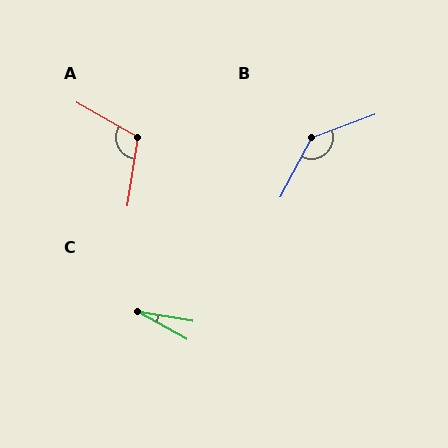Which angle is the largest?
B, at approximately 138 degrees.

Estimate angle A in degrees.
Approximately 111 degrees.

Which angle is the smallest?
C, at approximately 20 degrees.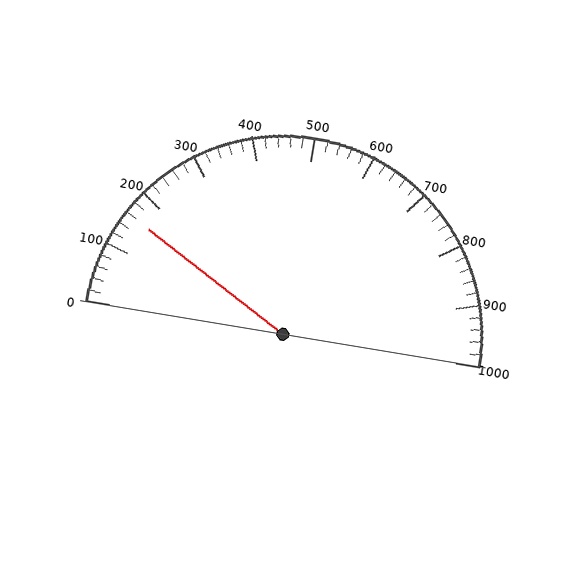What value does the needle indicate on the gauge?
The needle indicates approximately 160.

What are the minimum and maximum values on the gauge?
The gauge ranges from 0 to 1000.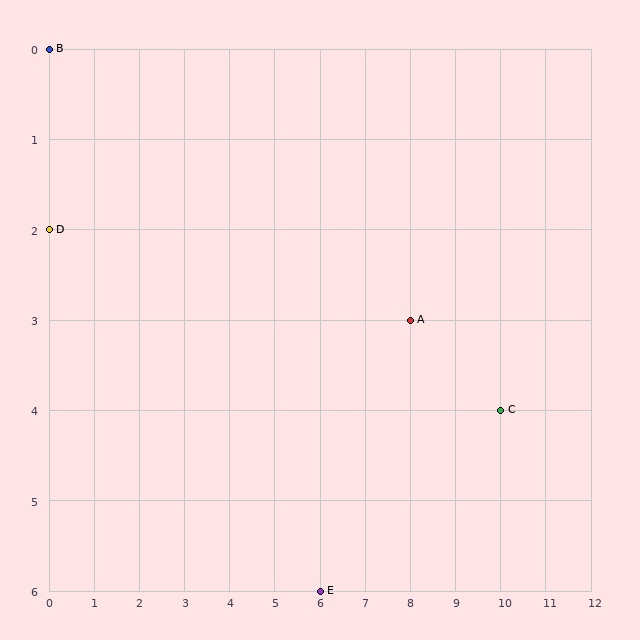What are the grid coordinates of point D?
Point D is at grid coordinates (0, 2).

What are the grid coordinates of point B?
Point B is at grid coordinates (0, 0).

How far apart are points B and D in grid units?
Points B and D are 2 rows apart.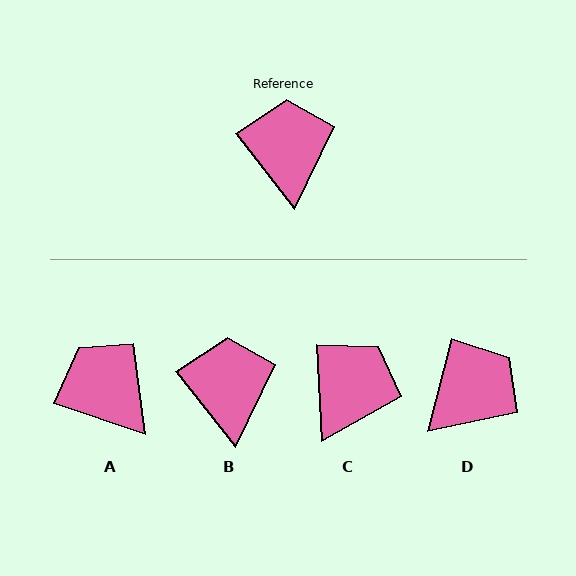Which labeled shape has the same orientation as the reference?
B.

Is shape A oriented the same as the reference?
No, it is off by about 33 degrees.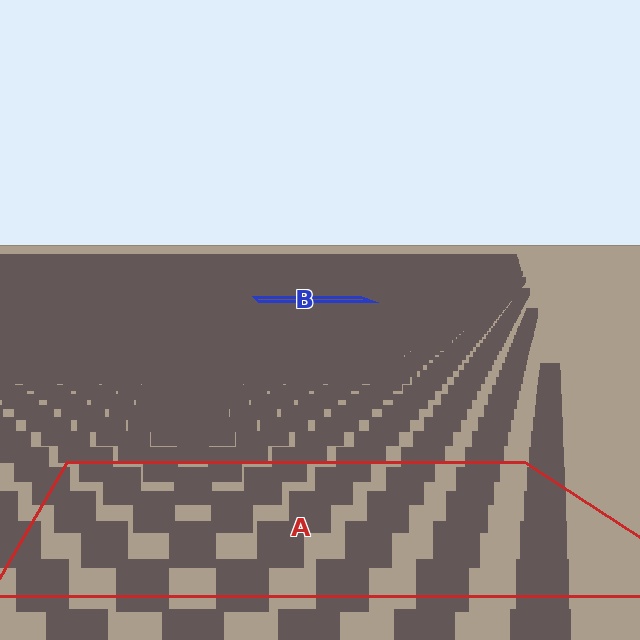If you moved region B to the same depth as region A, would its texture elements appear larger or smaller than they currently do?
They would appear larger. At a closer depth, the same texture elements are projected at a bigger on-screen size.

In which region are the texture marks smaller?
The texture marks are smaller in region B, because it is farther away.